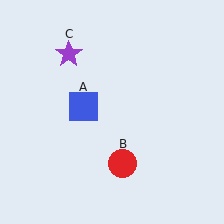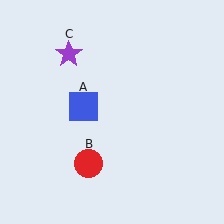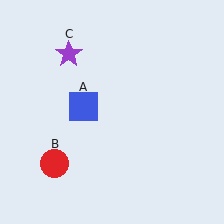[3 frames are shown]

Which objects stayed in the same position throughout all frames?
Blue square (object A) and purple star (object C) remained stationary.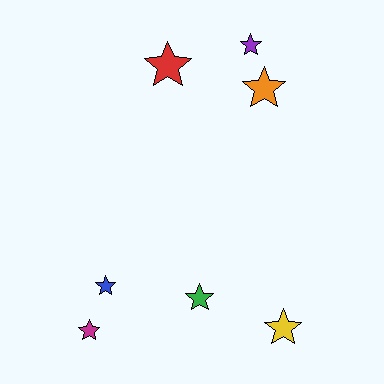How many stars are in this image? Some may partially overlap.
There are 7 stars.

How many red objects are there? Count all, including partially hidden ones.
There is 1 red object.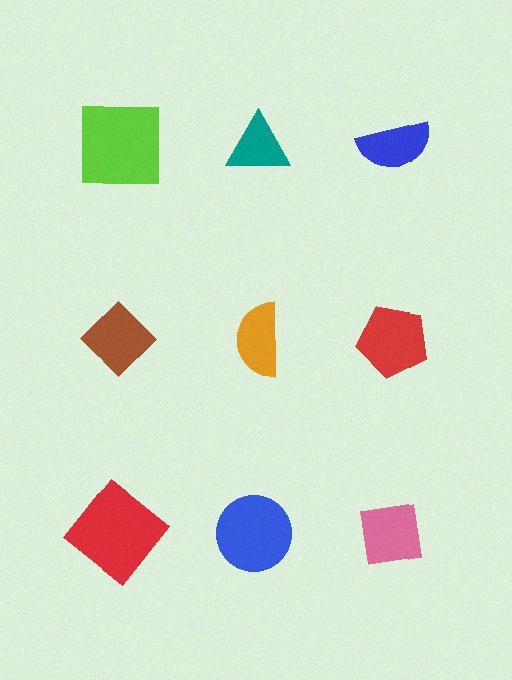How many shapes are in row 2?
3 shapes.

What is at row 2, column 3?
A red pentagon.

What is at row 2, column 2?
An orange semicircle.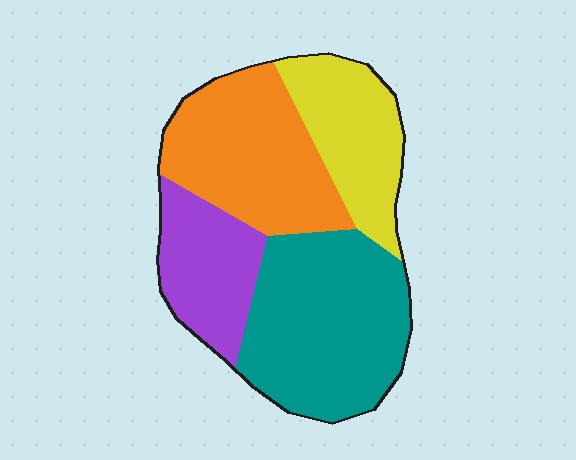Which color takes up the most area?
Teal, at roughly 35%.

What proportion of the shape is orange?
Orange takes up about one quarter (1/4) of the shape.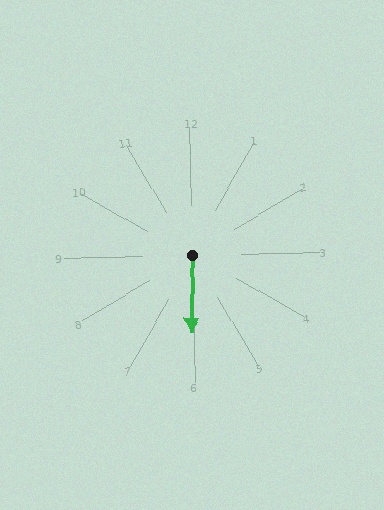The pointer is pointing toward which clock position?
Roughly 6 o'clock.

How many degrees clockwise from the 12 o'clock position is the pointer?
Approximately 182 degrees.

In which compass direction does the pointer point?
South.